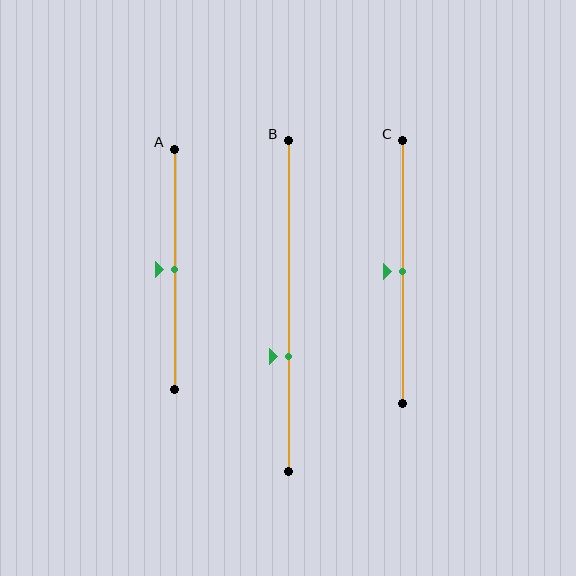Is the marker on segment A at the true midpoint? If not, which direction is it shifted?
Yes, the marker on segment A is at the true midpoint.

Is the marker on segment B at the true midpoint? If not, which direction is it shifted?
No, the marker on segment B is shifted downward by about 15% of the segment length.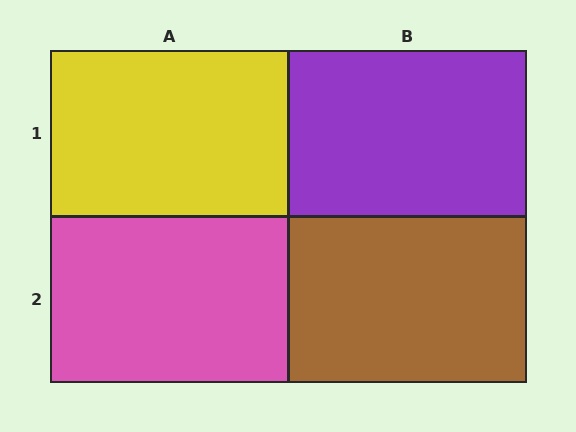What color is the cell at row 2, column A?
Pink.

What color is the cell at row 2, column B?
Brown.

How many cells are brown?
1 cell is brown.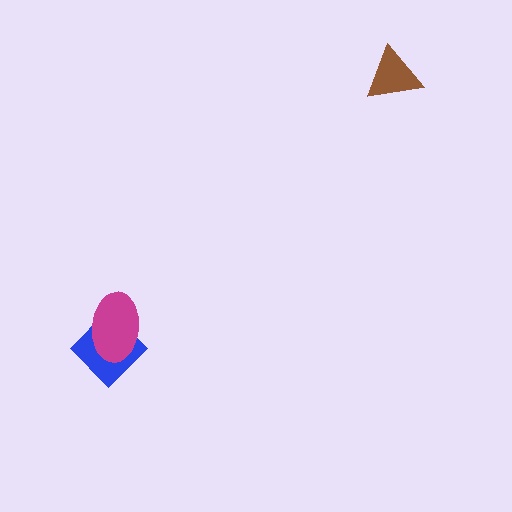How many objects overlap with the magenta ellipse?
1 object overlaps with the magenta ellipse.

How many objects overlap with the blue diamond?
1 object overlaps with the blue diamond.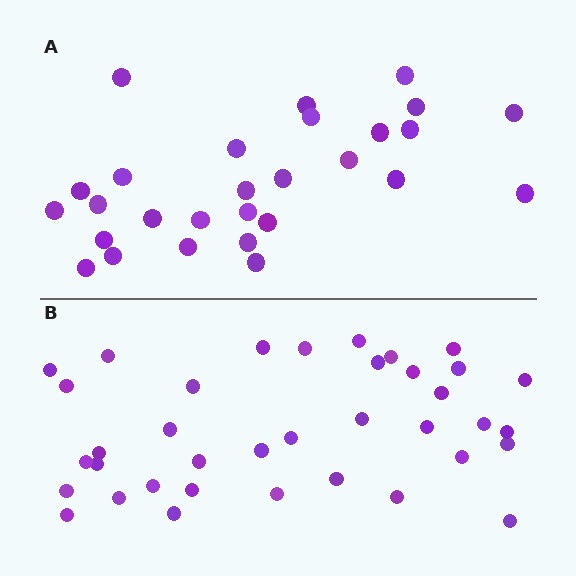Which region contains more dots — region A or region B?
Region B (the bottom region) has more dots.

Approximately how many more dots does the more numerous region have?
Region B has roughly 8 or so more dots than region A.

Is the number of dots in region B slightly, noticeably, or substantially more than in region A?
Region B has noticeably more, but not dramatically so. The ratio is roughly 1.3 to 1.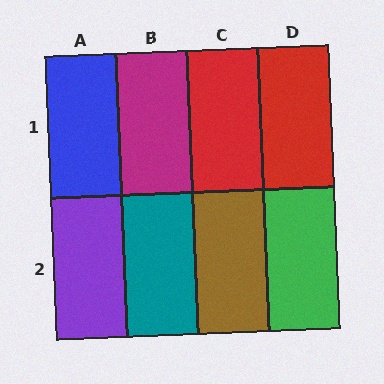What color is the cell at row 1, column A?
Blue.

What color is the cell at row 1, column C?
Red.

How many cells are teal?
1 cell is teal.